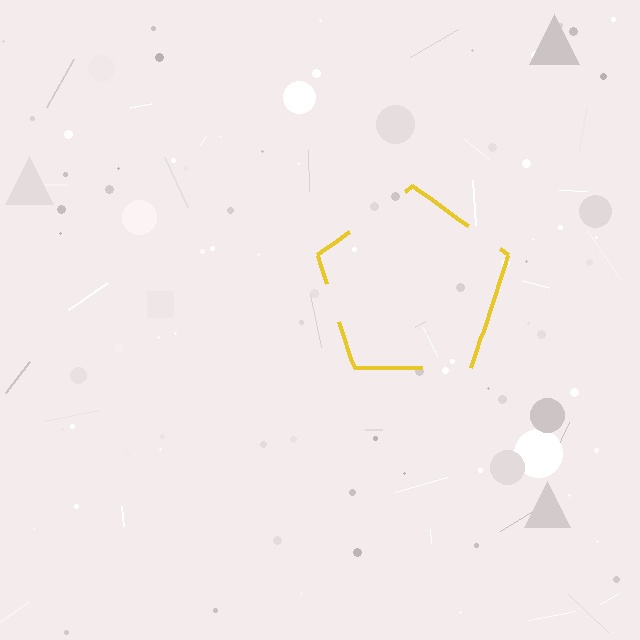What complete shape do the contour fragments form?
The contour fragments form a pentagon.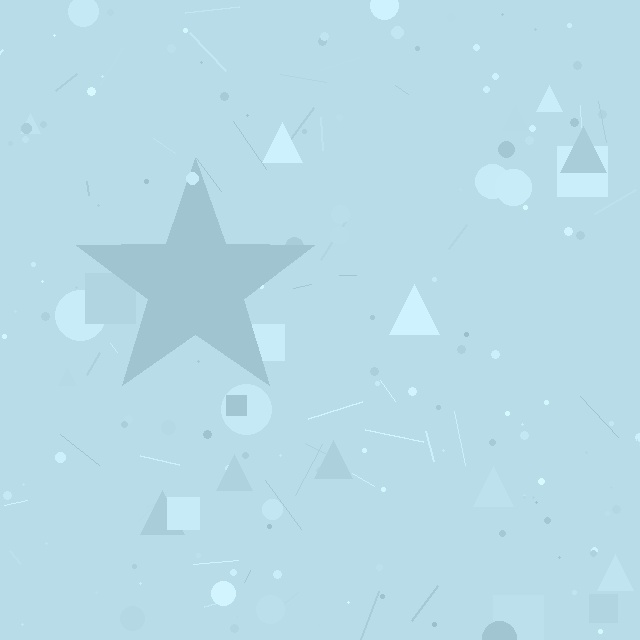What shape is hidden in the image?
A star is hidden in the image.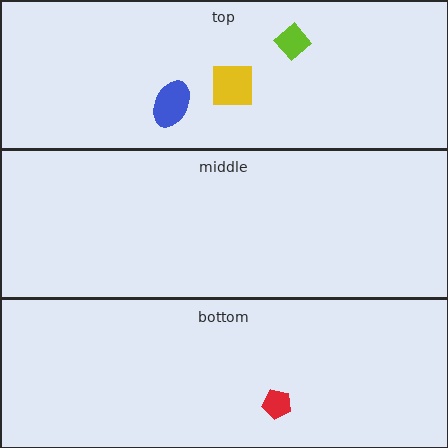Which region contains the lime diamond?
The top region.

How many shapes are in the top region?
3.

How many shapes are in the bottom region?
1.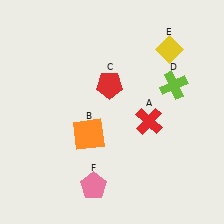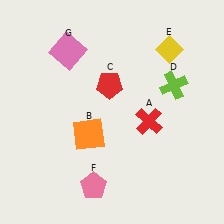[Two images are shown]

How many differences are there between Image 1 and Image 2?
There is 1 difference between the two images.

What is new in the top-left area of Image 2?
A pink square (G) was added in the top-left area of Image 2.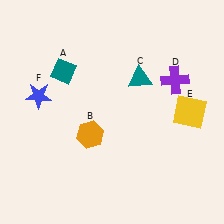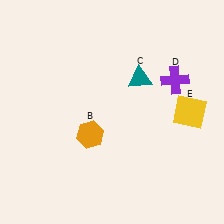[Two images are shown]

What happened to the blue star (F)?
The blue star (F) was removed in Image 2. It was in the top-left area of Image 1.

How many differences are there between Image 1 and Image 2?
There are 2 differences between the two images.